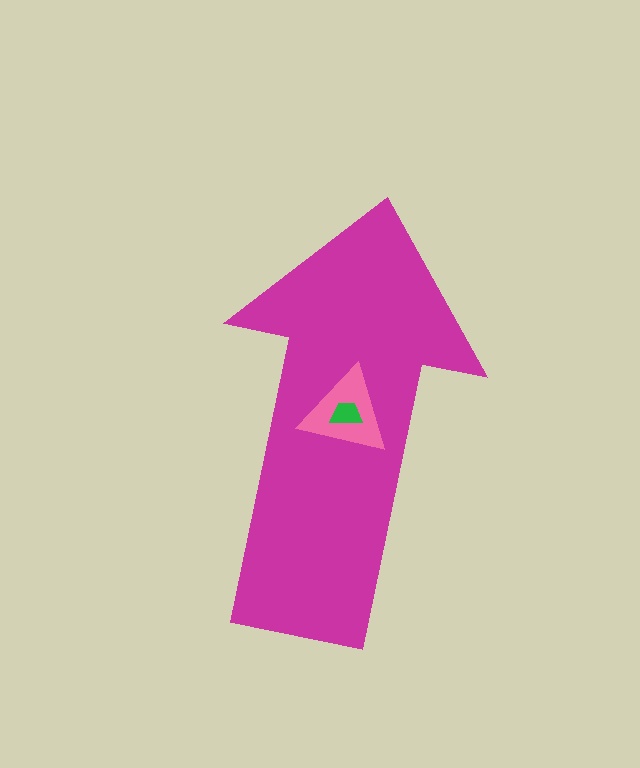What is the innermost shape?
The green trapezoid.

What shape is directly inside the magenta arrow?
The pink triangle.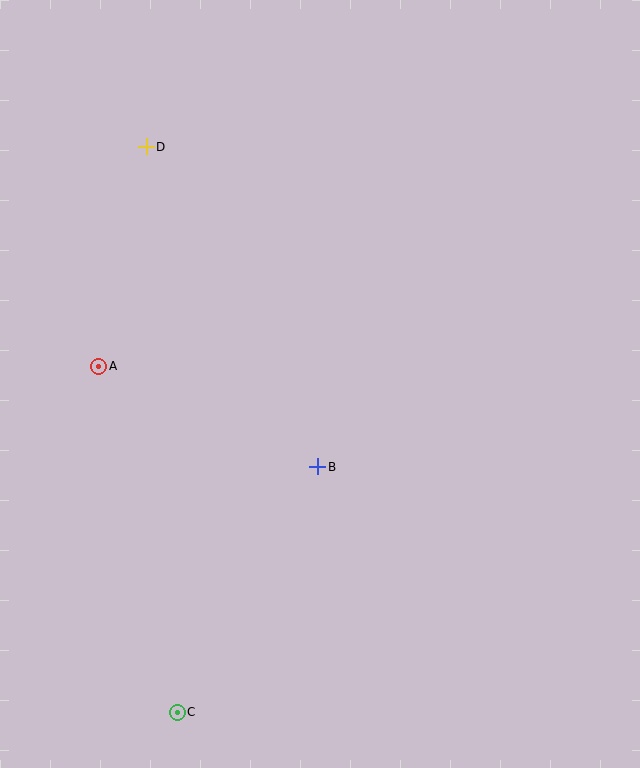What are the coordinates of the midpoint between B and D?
The midpoint between B and D is at (232, 307).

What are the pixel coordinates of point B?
Point B is at (318, 467).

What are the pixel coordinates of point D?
Point D is at (146, 147).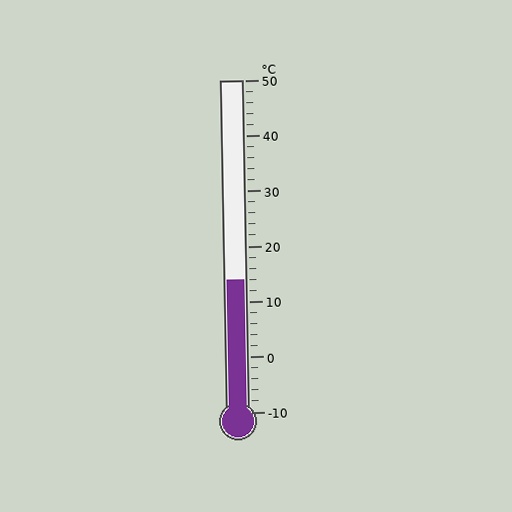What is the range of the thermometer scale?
The thermometer scale ranges from -10°C to 50°C.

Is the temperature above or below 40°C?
The temperature is below 40°C.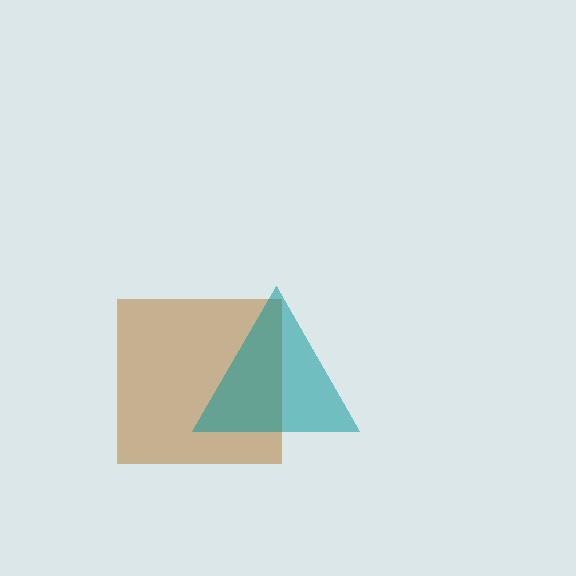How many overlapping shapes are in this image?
There are 2 overlapping shapes in the image.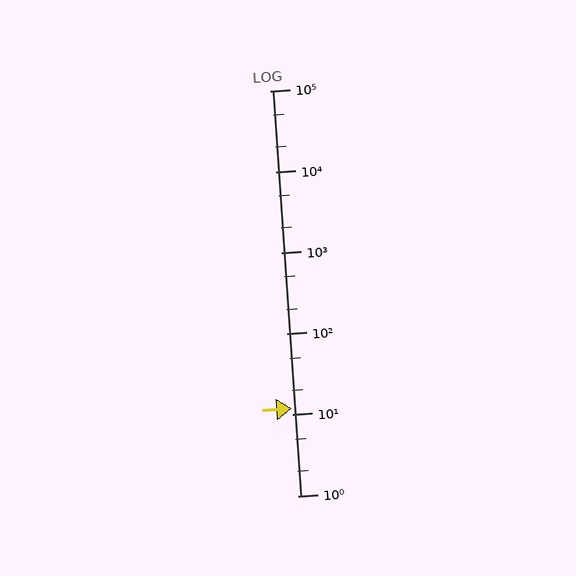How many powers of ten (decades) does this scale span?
The scale spans 5 decades, from 1 to 100000.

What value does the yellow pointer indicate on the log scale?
The pointer indicates approximately 12.